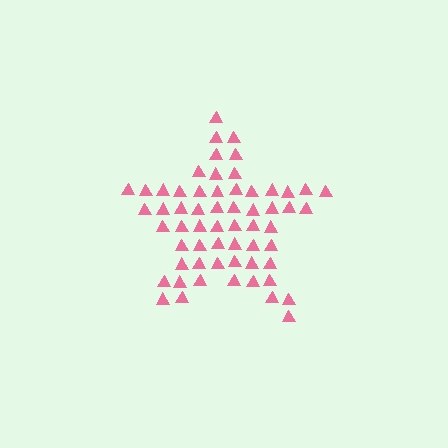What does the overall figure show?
The overall figure shows a star.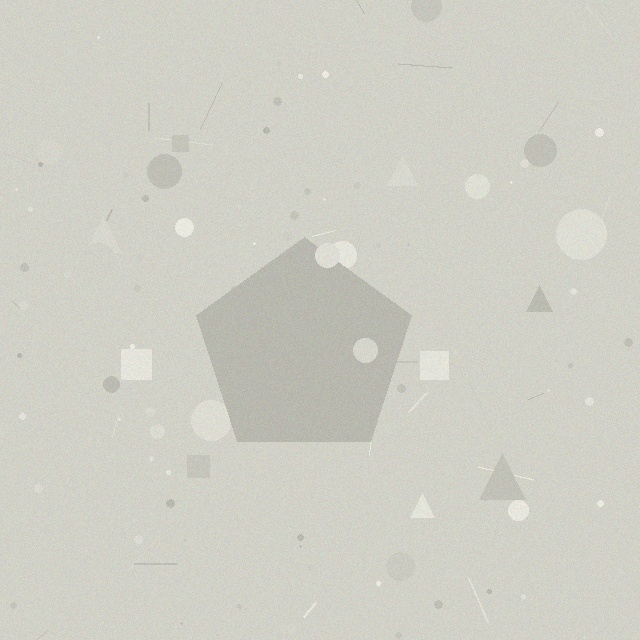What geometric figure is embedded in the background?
A pentagon is embedded in the background.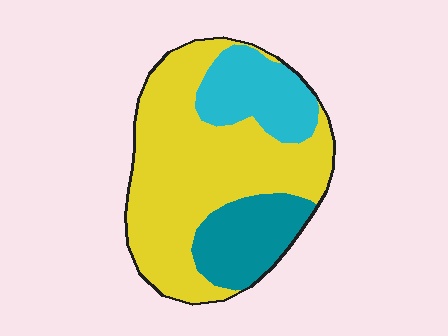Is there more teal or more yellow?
Yellow.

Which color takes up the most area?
Yellow, at roughly 60%.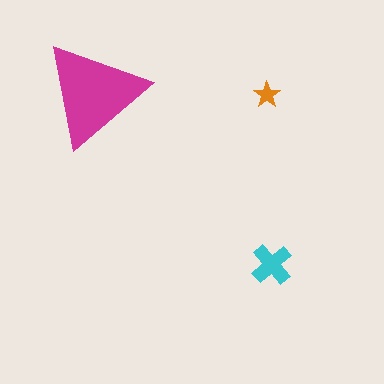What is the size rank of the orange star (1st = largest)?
3rd.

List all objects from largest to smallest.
The magenta triangle, the cyan cross, the orange star.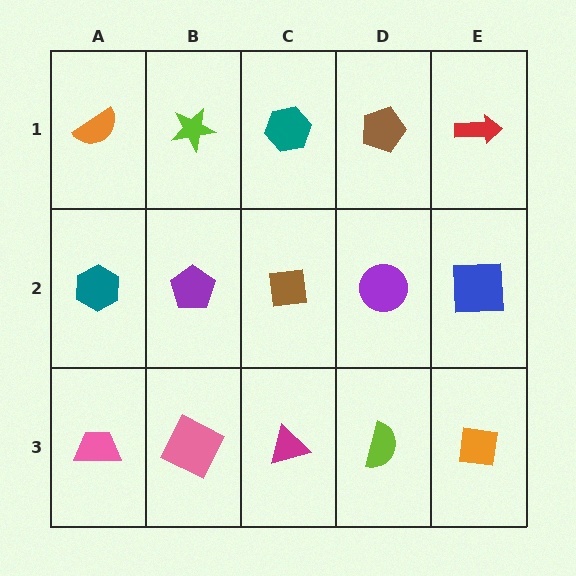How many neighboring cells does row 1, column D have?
3.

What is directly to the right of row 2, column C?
A purple circle.